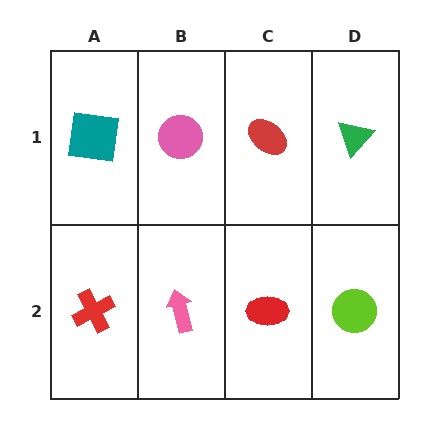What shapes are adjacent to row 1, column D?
A lime circle (row 2, column D), a red ellipse (row 1, column C).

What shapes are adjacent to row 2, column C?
A red ellipse (row 1, column C), a pink arrow (row 2, column B), a lime circle (row 2, column D).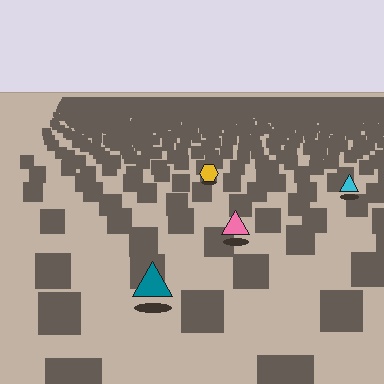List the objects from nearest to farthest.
From nearest to farthest: the teal triangle, the pink triangle, the cyan triangle, the yellow hexagon.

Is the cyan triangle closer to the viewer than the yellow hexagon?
Yes. The cyan triangle is closer — you can tell from the texture gradient: the ground texture is coarser near it.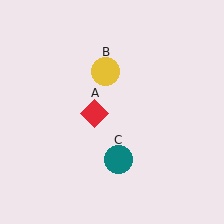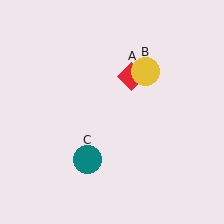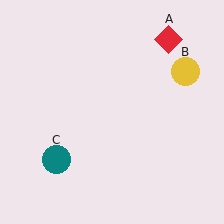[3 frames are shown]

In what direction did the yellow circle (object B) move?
The yellow circle (object B) moved right.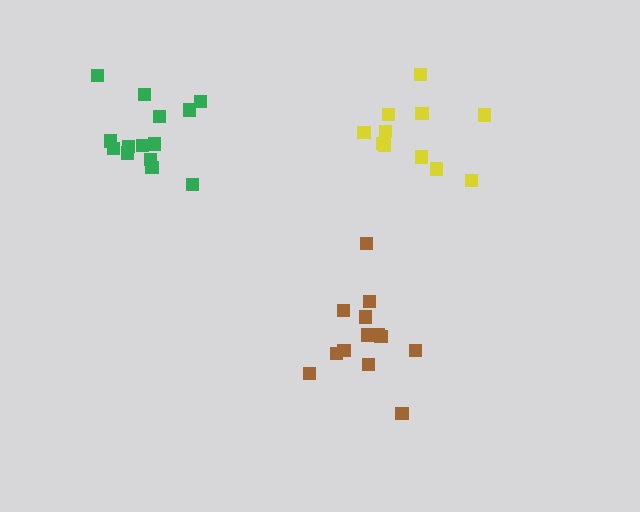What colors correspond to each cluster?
The clusters are colored: yellow, green, brown.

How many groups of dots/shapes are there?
There are 3 groups.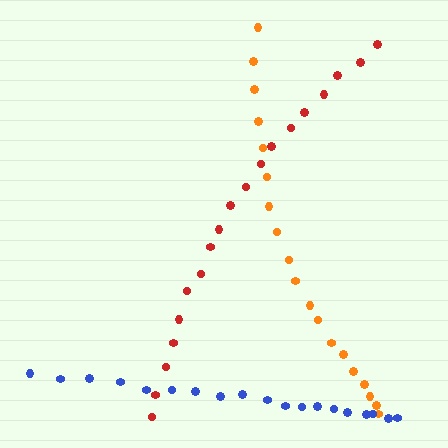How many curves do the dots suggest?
There are 3 distinct paths.